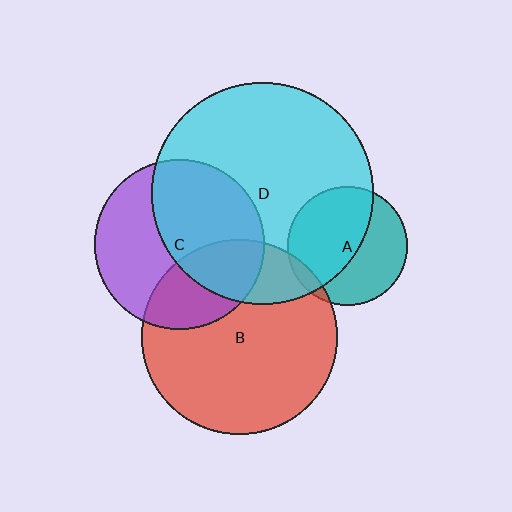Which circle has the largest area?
Circle D (cyan).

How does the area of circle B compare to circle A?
Approximately 2.7 times.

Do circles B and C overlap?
Yes.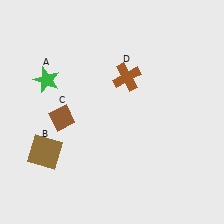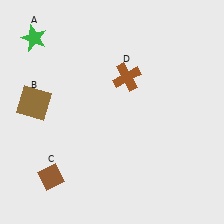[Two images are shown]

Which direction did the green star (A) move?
The green star (A) moved up.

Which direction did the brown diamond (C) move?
The brown diamond (C) moved down.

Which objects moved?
The objects that moved are: the green star (A), the brown square (B), the brown diamond (C).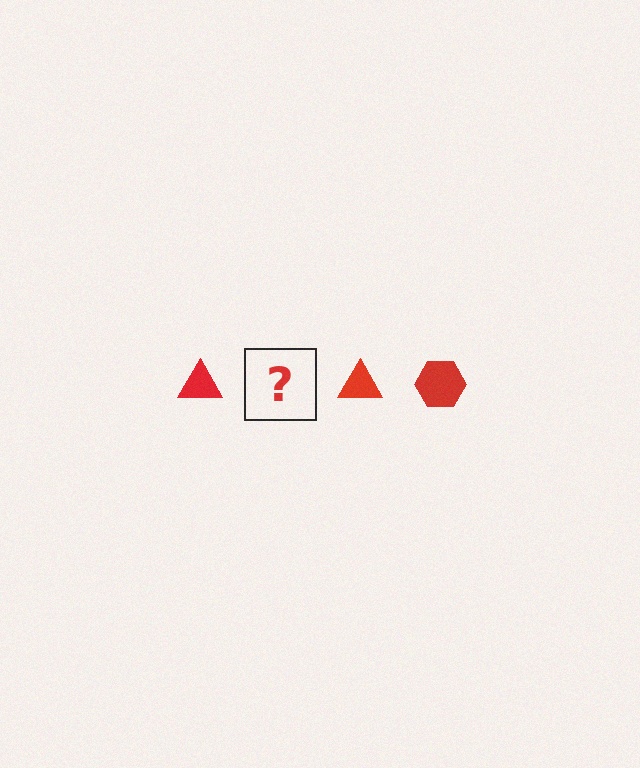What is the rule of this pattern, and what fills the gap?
The rule is that the pattern cycles through triangle, hexagon shapes in red. The gap should be filled with a red hexagon.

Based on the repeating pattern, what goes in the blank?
The blank should be a red hexagon.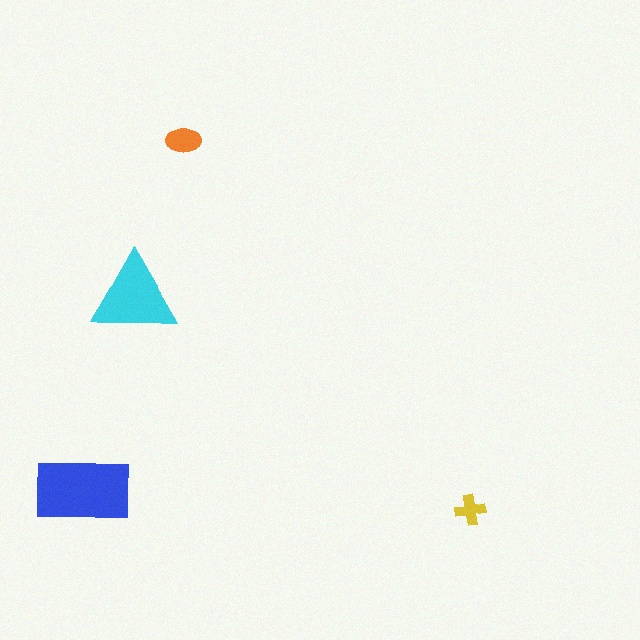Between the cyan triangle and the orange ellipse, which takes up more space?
The cyan triangle.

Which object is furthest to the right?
The yellow cross is rightmost.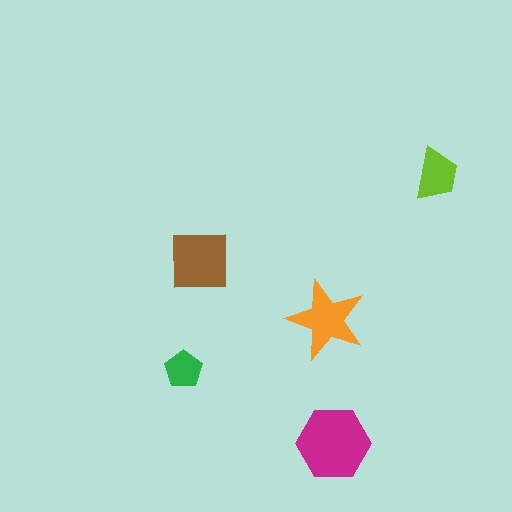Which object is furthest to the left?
The green pentagon is leftmost.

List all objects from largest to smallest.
The magenta hexagon, the brown square, the orange star, the lime trapezoid, the green pentagon.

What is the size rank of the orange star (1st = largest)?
3rd.